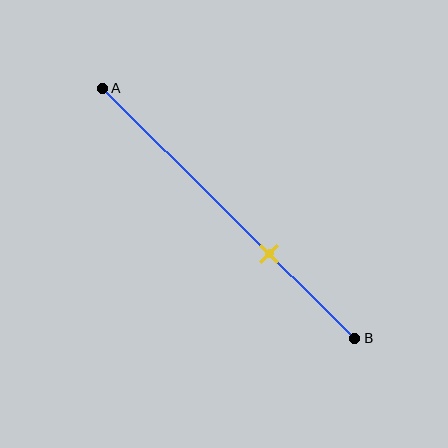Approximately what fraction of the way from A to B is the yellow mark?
The yellow mark is approximately 65% of the way from A to B.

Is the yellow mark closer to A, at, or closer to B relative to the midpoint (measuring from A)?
The yellow mark is closer to point B than the midpoint of segment AB.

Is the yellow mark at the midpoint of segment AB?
No, the mark is at about 65% from A, not at the 50% midpoint.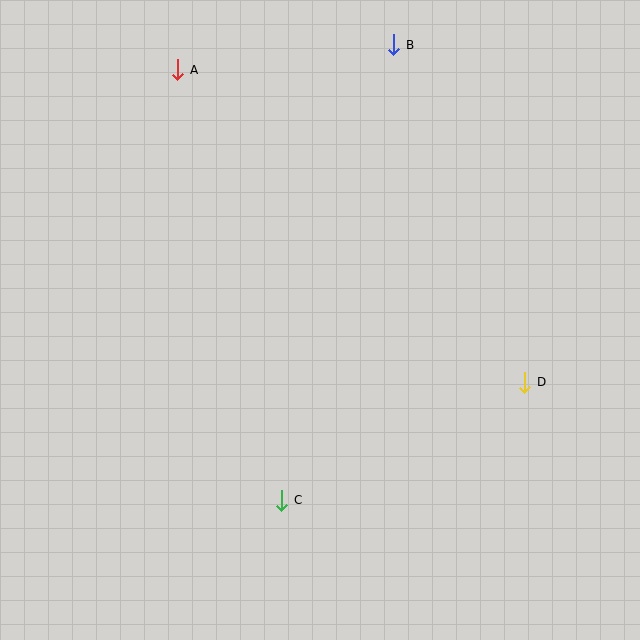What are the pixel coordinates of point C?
Point C is at (282, 500).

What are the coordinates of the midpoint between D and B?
The midpoint between D and B is at (459, 214).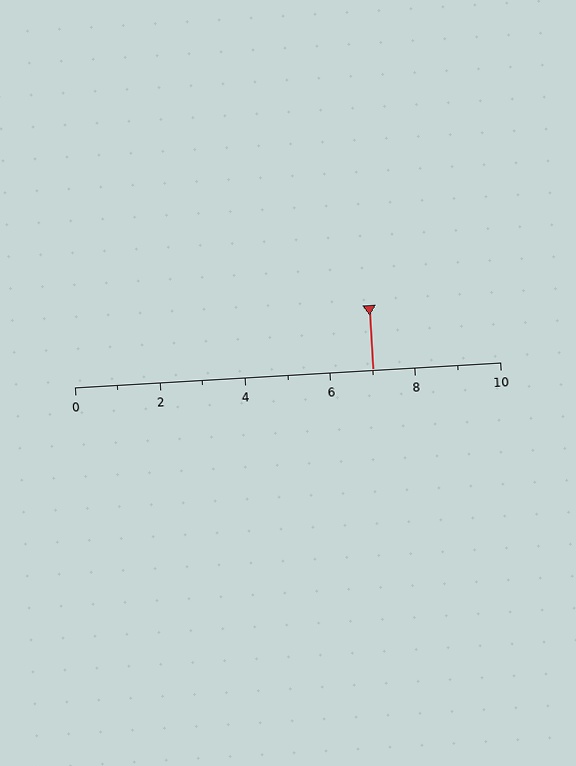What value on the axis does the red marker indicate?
The marker indicates approximately 7.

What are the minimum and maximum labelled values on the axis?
The axis runs from 0 to 10.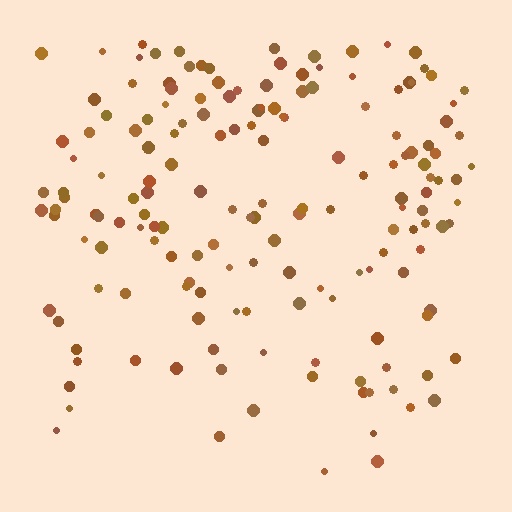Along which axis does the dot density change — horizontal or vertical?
Vertical.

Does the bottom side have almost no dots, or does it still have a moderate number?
Still a moderate number, just noticeably fewer than the top.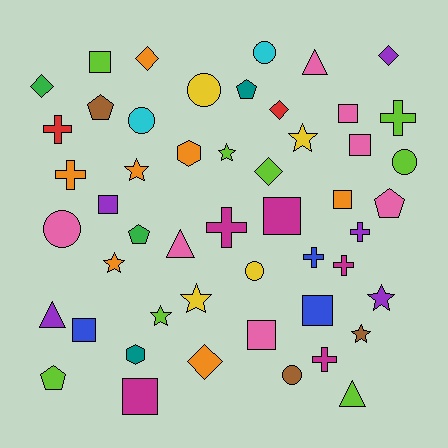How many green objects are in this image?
There are 2 green objects.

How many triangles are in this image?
There are 4 triangles.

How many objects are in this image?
There are 50 objects.